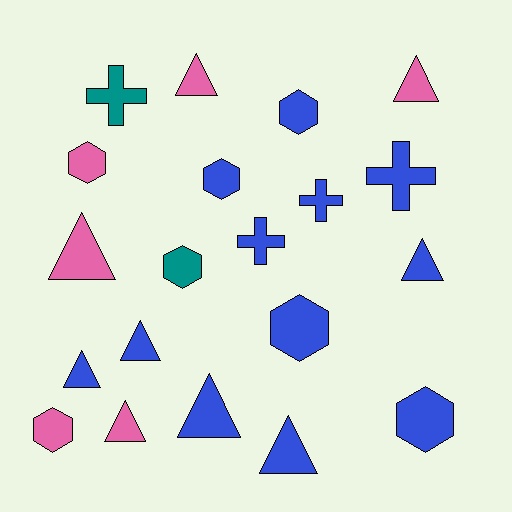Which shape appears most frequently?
Triangle, with 9 objects.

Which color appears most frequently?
Blue, with 12 objects.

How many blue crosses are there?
There are 3 blue crosses.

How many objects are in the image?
There are 20 objects.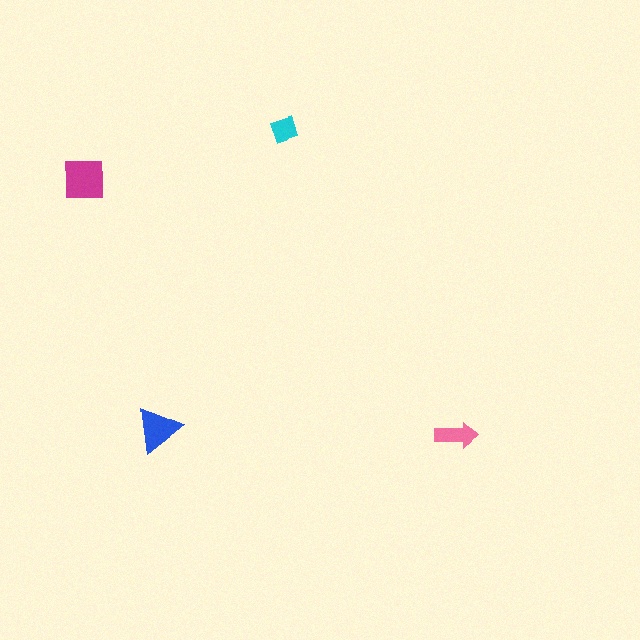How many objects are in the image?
There are 4 objects in the image.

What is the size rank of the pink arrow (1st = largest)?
3rd.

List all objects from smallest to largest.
The cyan diamond, the pink arrow, the blue triangle, the magenta square.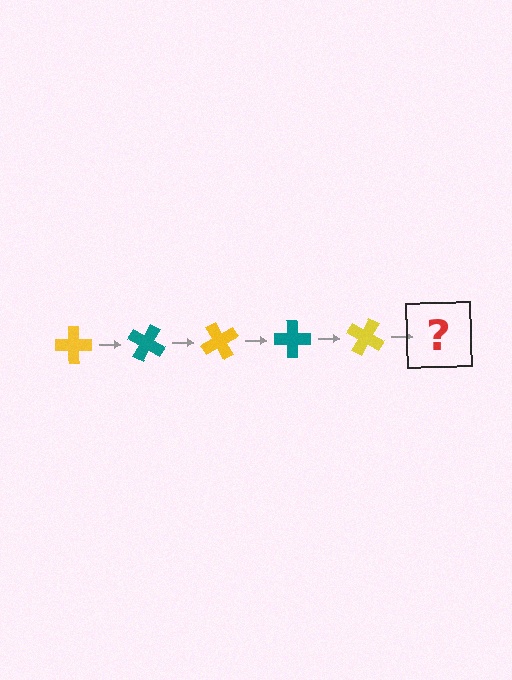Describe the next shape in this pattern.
It should be a teal cross, rotated 150 degrees from the start.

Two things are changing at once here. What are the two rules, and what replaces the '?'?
The two rules are that it rotates 30 degrees each step and the color cycles through yellow and teal. The '?' should be a teal cross, rotated 150 degrees from the start.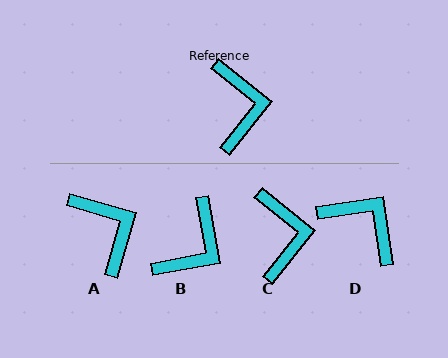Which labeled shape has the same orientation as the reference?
C.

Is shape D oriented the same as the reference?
No, it is off by about 47 degrees.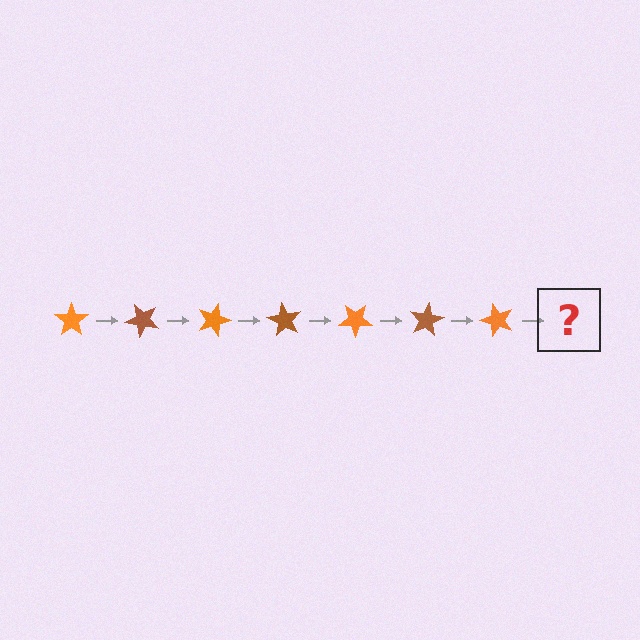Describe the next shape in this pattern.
It should be a brown star, rotated 315 degrees from the start.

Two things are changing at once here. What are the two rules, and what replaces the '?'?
The two rules are that it rotates 45 degrees each step and the color cycles through orange and brown. The '?' should be a brown star, rotated 315 degrees from the start.